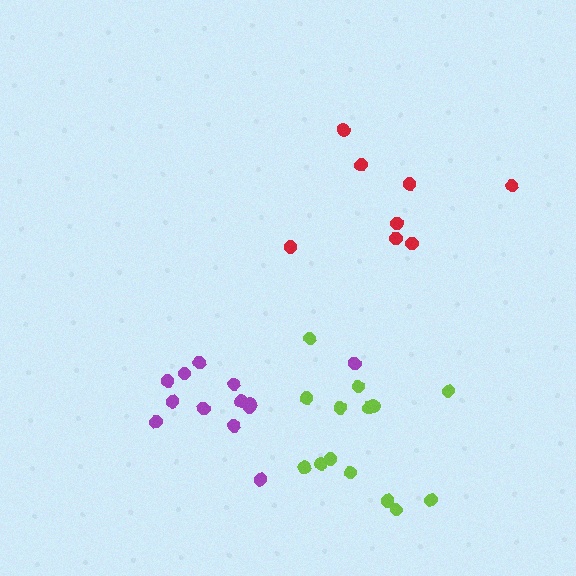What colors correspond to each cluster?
The clusters are colored: red, purple, lime.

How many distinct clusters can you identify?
There are 3 distinct clusters.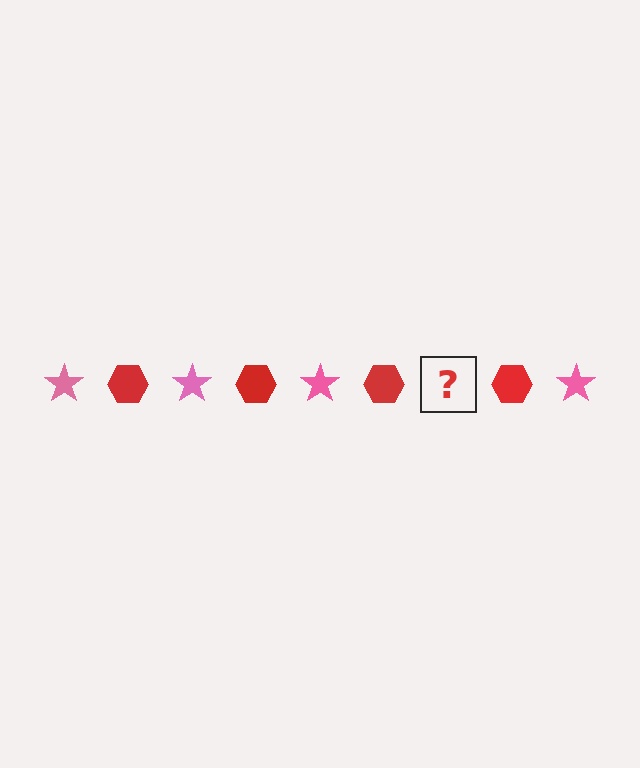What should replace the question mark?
The question mark should be replaced with a pink star.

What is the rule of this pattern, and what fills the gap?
The rule is that the pattern alternates between pink star and red hexagon. The gap should be filled with a pink star.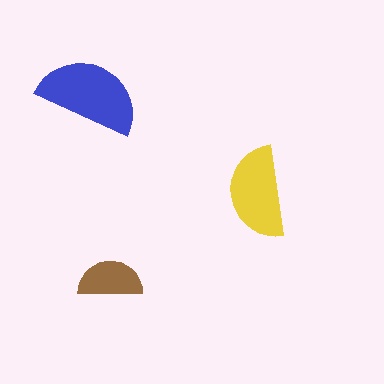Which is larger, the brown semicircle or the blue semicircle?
The blue one.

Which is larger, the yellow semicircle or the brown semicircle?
The yellow one.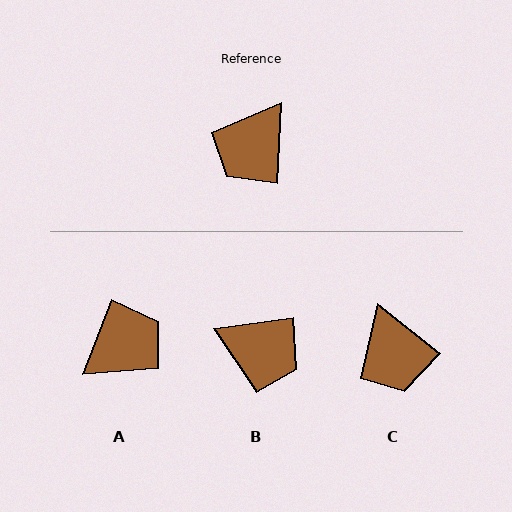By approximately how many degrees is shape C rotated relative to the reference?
Approximately 54 degrees counter-clockwise.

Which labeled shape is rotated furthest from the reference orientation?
A, about 162 degrees away.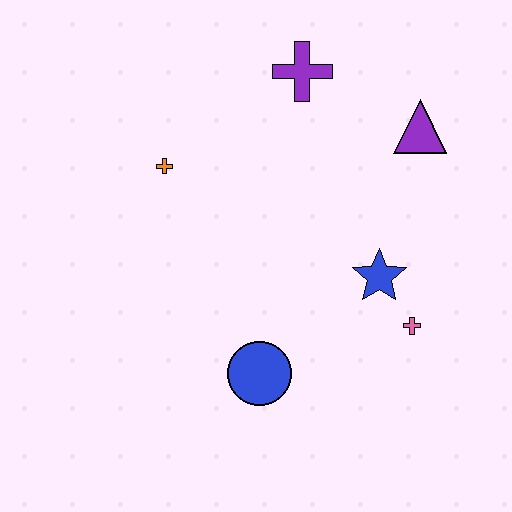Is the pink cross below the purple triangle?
Yes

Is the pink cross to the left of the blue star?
No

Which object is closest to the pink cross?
The blue star is closest to the pink cross.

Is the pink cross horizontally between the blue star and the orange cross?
No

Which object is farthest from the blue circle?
The purple cross is farthest from the blue circle.